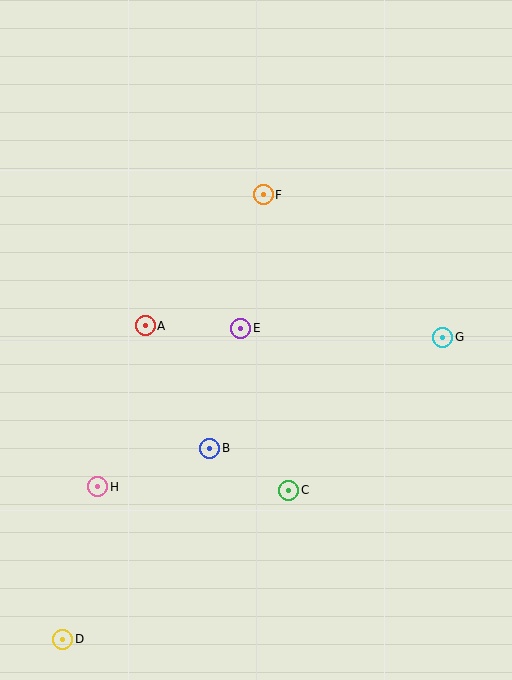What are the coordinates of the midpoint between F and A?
The midpoint between F and A is at (204, 260).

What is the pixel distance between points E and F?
The distance between E and F is 135 pixels.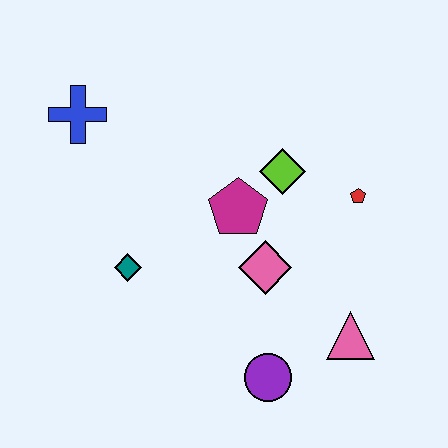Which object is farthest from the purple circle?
The blue cross is farthest from the purple circle.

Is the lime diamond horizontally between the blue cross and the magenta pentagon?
No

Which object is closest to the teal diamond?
The magenta pentagon is closest to the teal diamond.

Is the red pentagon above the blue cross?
No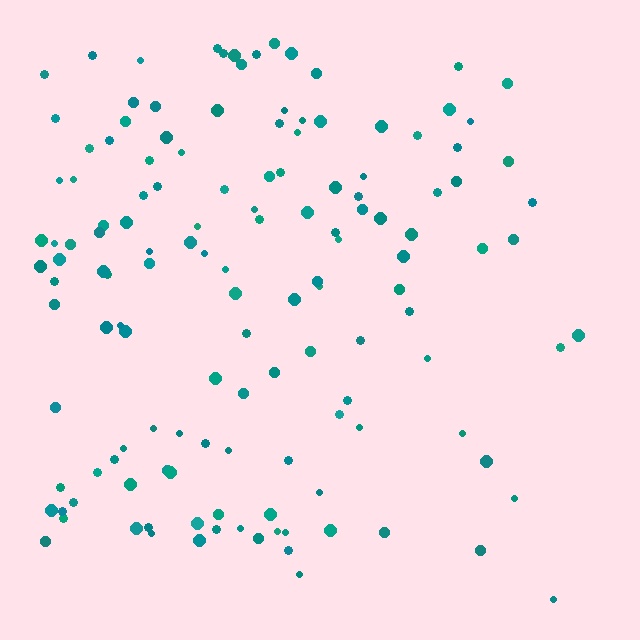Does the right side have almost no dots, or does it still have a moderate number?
Still a moderate number, just noticeably fewer than the left.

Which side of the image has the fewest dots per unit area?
The right.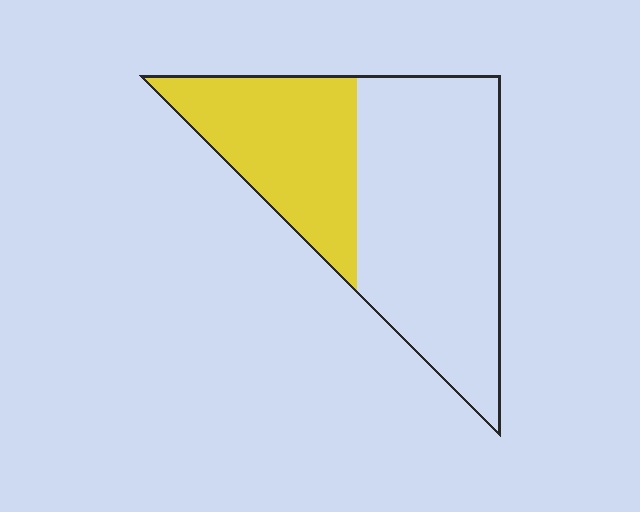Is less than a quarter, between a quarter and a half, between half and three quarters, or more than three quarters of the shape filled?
Between a quarter and a half.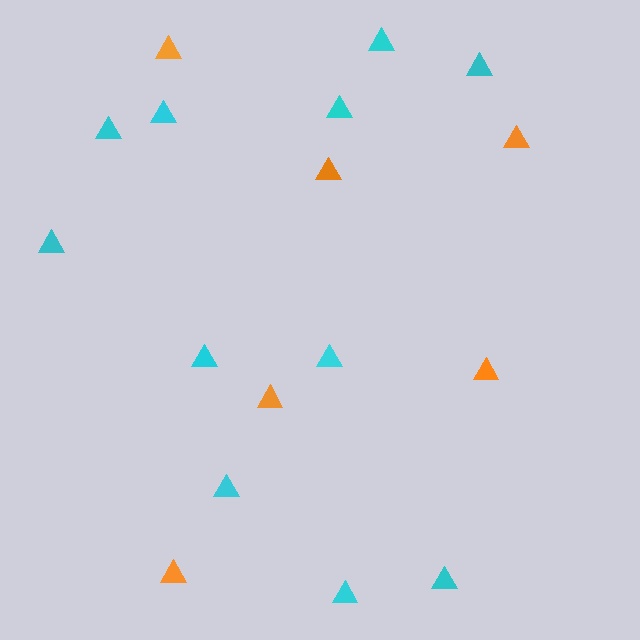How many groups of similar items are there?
There are 2 groups: one group of orange triangles (6) and one group of cyan triangles (11).